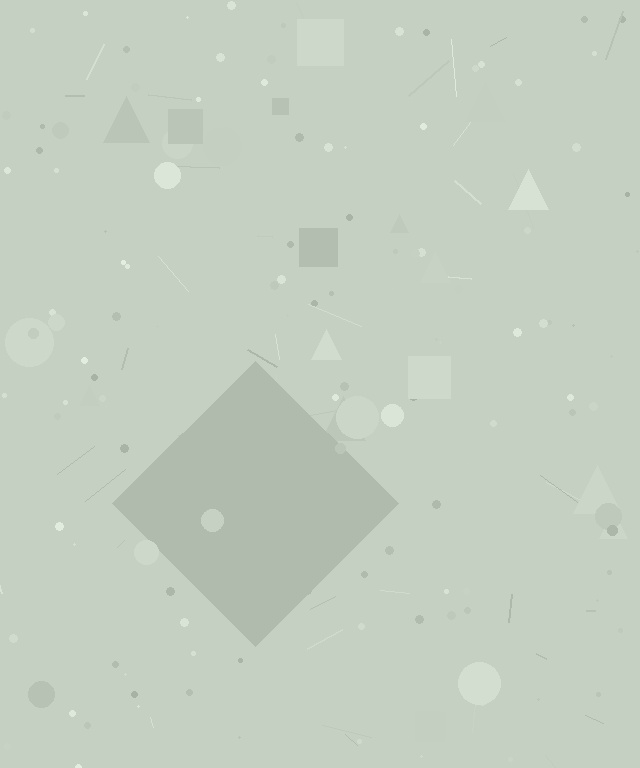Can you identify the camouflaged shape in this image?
The camouflaged shape is a diamond.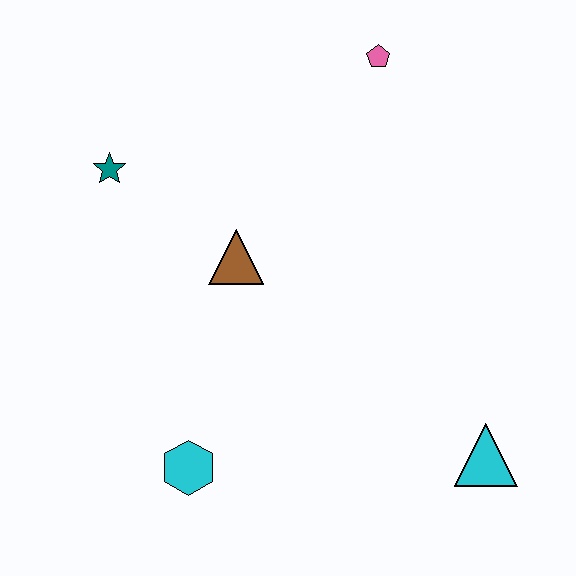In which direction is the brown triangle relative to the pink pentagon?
The brown triangle is below the pink pentagon.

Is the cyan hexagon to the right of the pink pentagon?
No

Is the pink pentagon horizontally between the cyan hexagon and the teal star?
No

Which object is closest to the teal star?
The brown triangle is closest to the teal star.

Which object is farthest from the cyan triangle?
The teal star is farthest from the cyan triangle.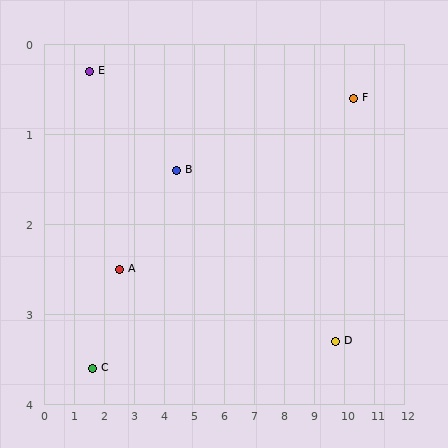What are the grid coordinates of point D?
Point D is at approximately (9.7, 3.3).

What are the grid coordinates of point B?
Point B is at approximately (4.4, 1.4).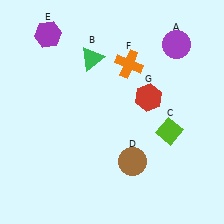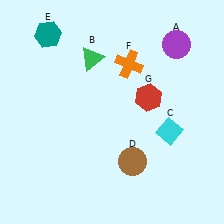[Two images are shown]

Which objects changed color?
C changed from lime to cyan. E changed from purple to teal.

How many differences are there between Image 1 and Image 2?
There are 2 differences between the two images.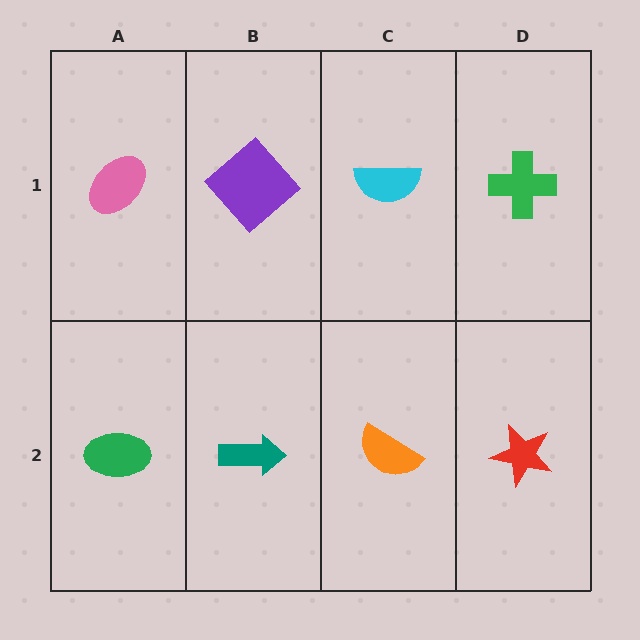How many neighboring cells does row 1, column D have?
2.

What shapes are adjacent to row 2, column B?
A purple diamond (row 1, column B), a green ellipse (row 2, column A), an orange semicircle (row 2, column C).